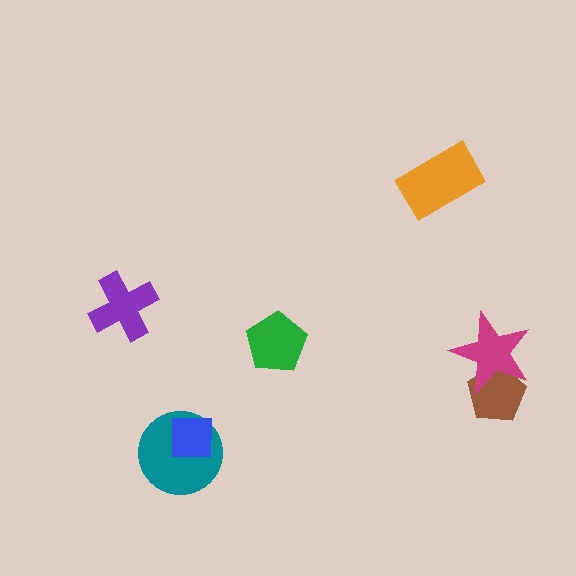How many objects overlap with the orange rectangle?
0 objects overlap with the orange rectangle.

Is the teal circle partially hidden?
Yes, it is partially covered by another shape.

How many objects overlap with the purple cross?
0 objects overlap with the purple cross.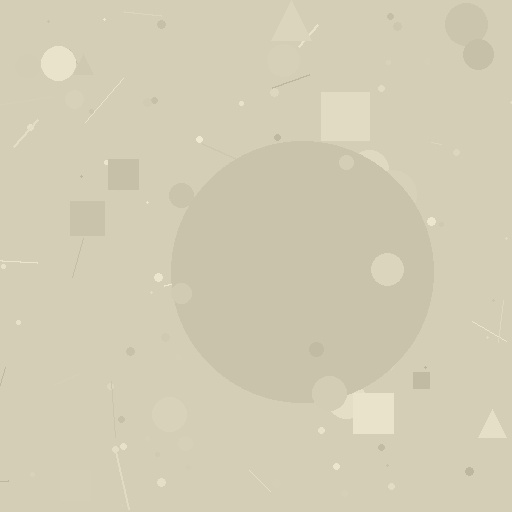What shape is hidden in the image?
A circle is hidden in the image.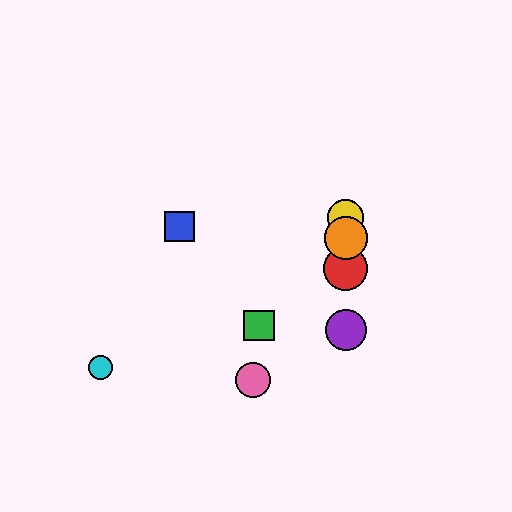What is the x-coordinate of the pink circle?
The pink circle is at x≈253.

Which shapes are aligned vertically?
The red circle, the yellow circle, the purple circle, the orange circle are aligned vertically.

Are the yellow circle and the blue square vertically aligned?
No, the yellow circle is at x≈346 and the blue square is at x≈179.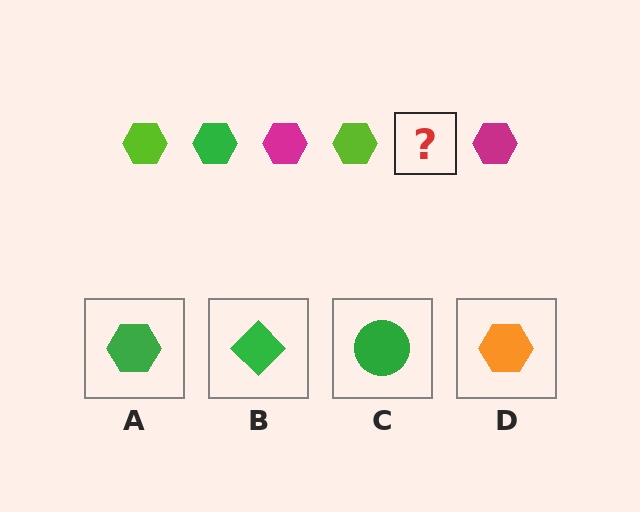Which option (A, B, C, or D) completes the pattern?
A.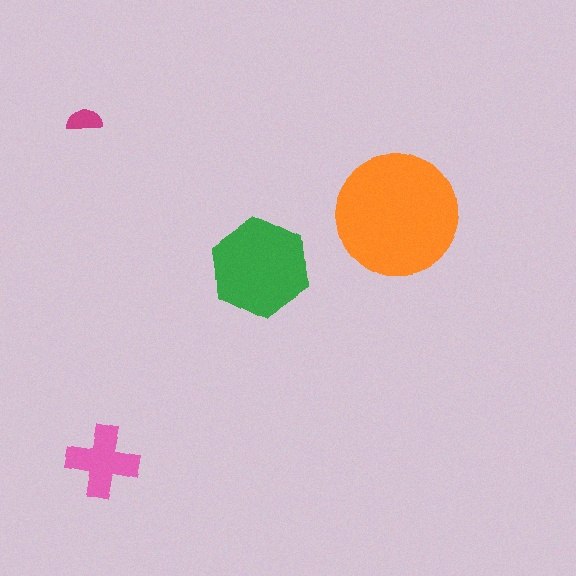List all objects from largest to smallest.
The orange circle, the green hexagon, the pink cross, the magenta semicircle.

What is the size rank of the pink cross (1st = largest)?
3rd.